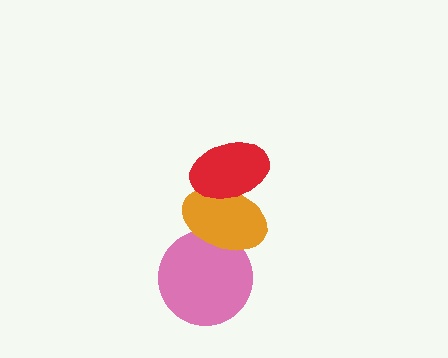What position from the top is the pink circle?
The pink circle is 3rd from the top.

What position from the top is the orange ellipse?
The orange ellipse is 2nd from the top.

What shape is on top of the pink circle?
The orange ellipse is on top of the pink circle.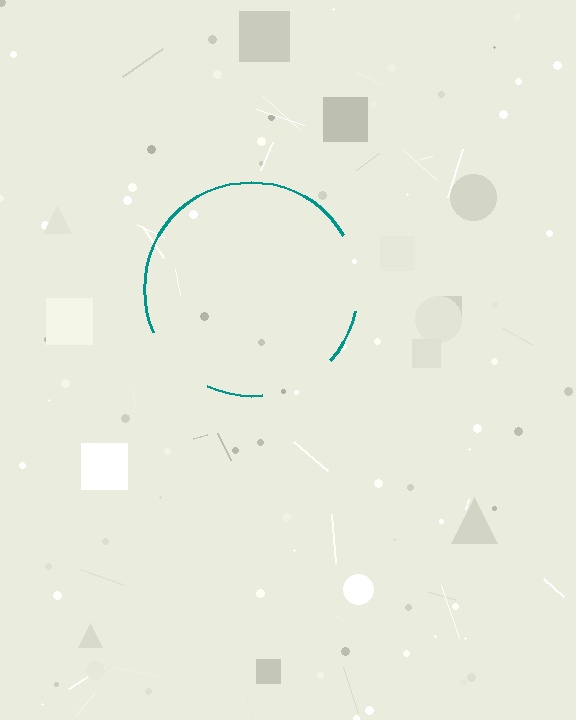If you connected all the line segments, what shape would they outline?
They would outline a circle.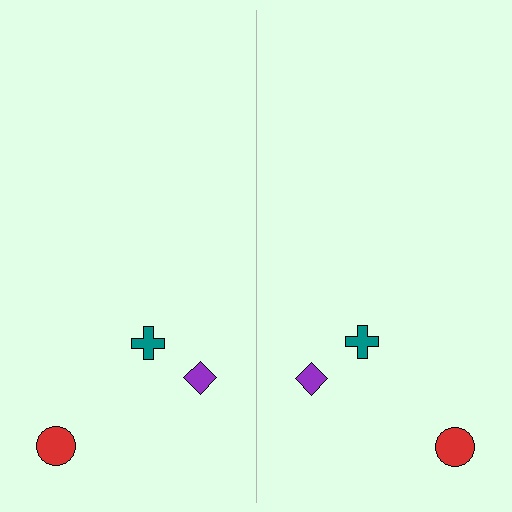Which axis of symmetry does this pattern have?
The pattern has a vertical axis of symmetry running through the center of the image.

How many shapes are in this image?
There are 6 shapes in this image.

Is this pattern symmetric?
Yes, this pattern has bilateral (reflection) symmetry.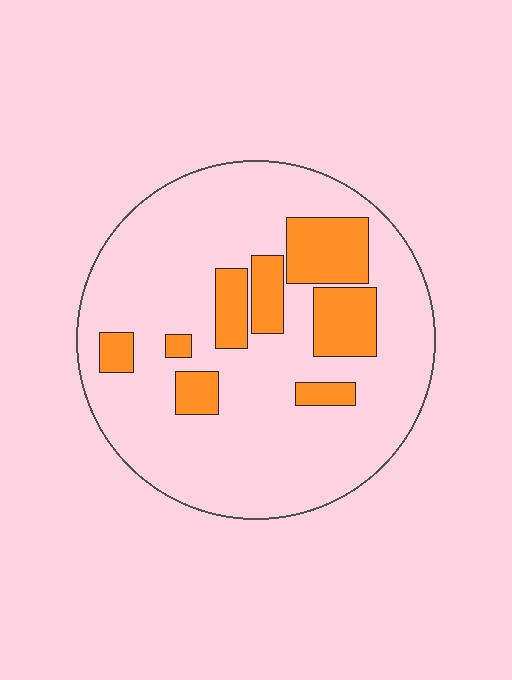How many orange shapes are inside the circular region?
8.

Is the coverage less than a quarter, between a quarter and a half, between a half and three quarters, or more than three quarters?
Less than a quarter.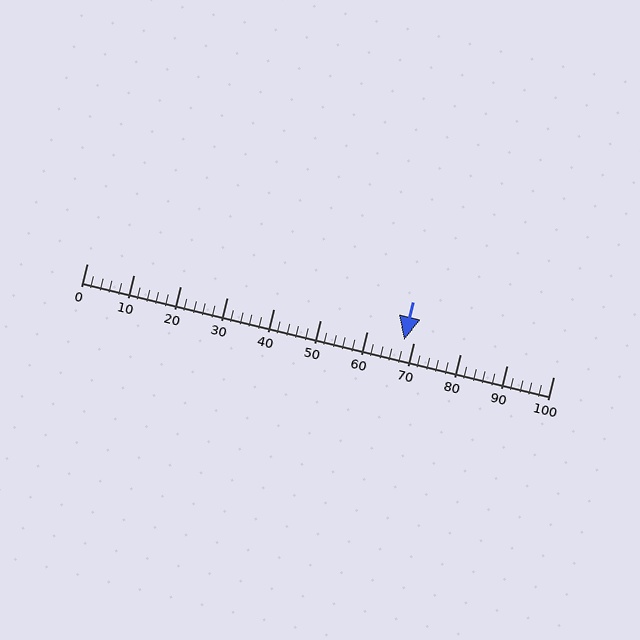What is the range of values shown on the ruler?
The ruler shows values from 0 to 100.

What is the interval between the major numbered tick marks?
The major tick marks are spaced 10 units apart.